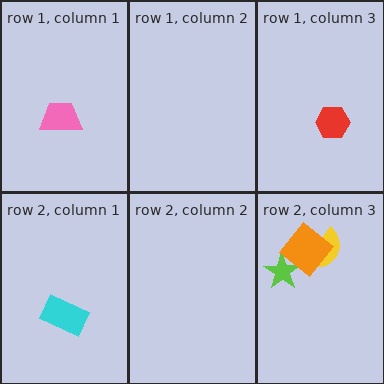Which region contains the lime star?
The row 2, column 3 region.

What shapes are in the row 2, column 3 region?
The lime star, the yellow semicircle, the orange diamond.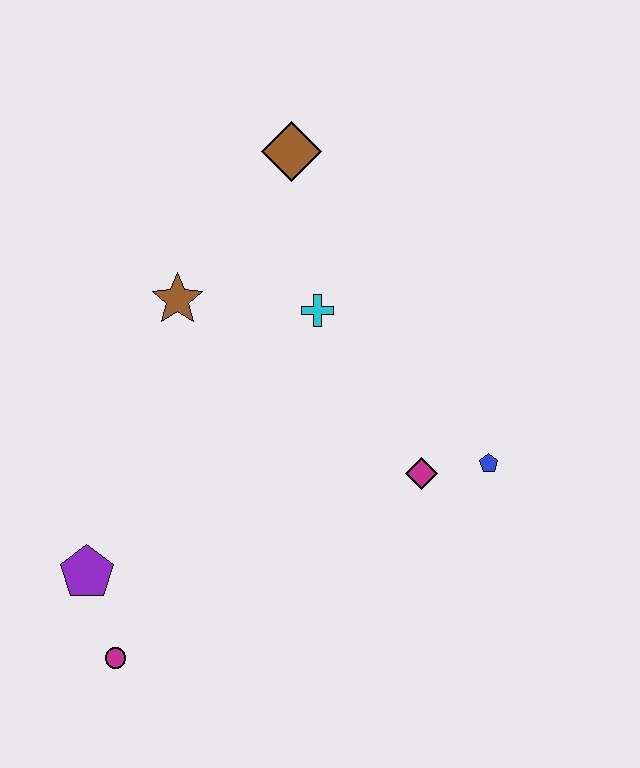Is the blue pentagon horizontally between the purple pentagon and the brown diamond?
No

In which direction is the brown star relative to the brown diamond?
The brown star is below the brown diamond.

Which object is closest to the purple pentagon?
The magenta circle is closest to the purple pentagon.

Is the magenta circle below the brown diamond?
Yes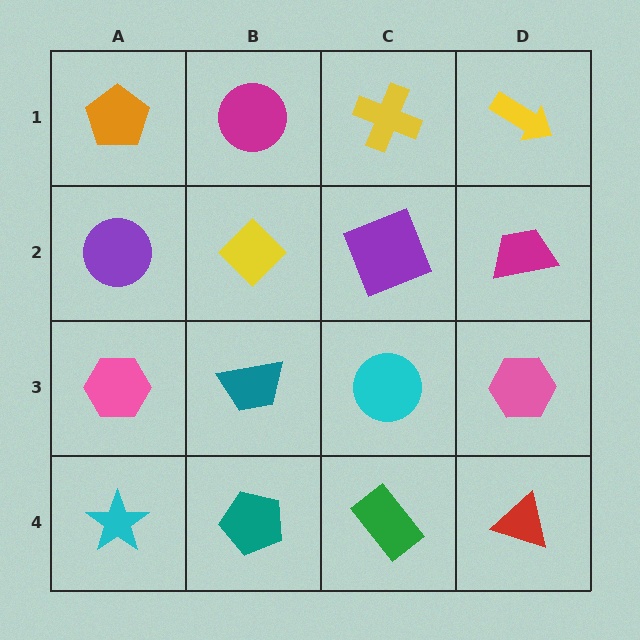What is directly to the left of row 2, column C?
A yellow diamond.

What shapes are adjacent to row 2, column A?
An orange pentagon (row 1, column A), a pink hexagon (row 3, column A), a yellow diamond (row 2, column B).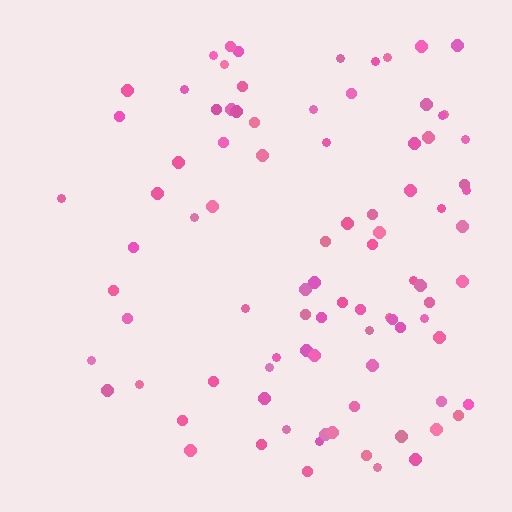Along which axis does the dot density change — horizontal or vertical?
Horizontal.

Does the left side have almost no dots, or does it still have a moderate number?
Still a moderate number, just noticeably fewer than the right.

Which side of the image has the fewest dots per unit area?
The left.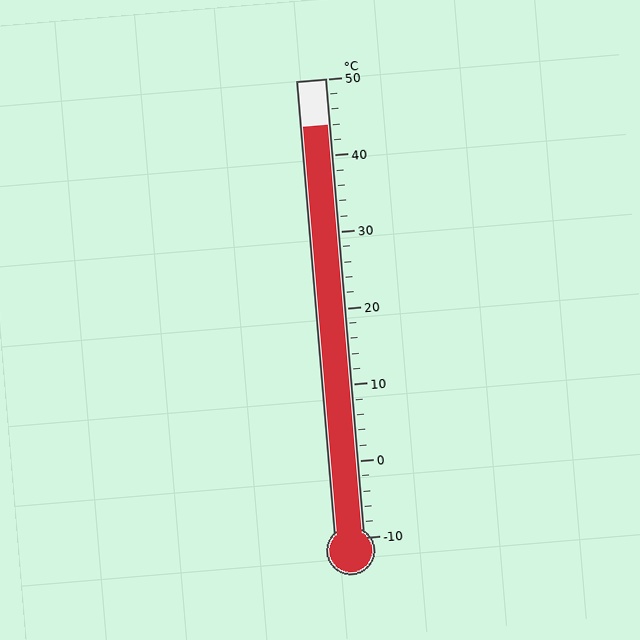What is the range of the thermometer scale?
The thermometer scale ranges from -10°C to 50°C.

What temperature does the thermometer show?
The thermometer shows approximately 44°C.